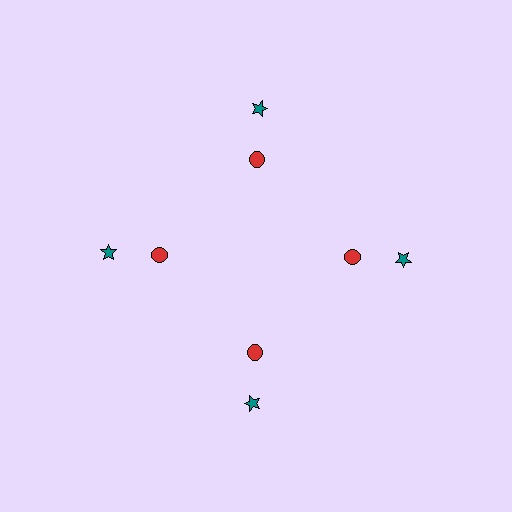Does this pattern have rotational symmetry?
Yes, this pattern has 4-fold rotational symmetry. It looks the same after rotating 90 degrees around the center.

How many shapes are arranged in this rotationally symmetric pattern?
There are 8 shapes, arranged in 4 groups of 2.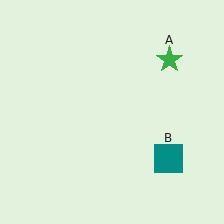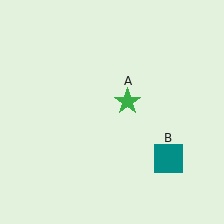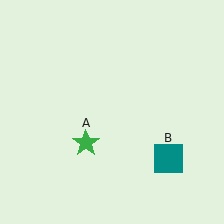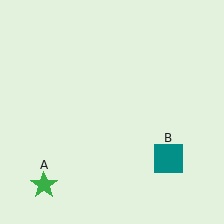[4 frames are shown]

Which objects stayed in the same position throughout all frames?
Teal square (object B) remained stationary.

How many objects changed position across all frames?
1 object changed position: green star (object A).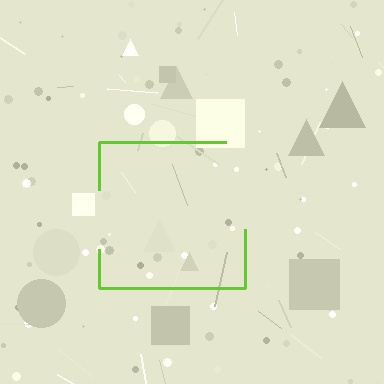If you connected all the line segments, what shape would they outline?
They would outline a square.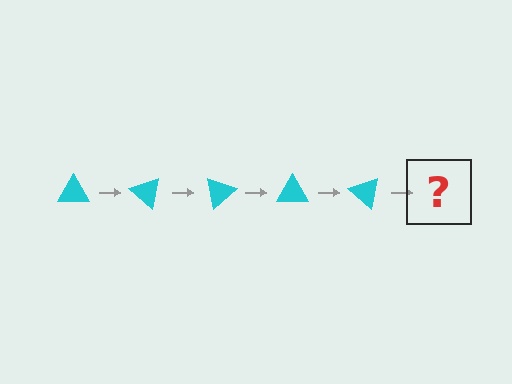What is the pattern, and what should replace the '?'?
The pattern is that the triangle rotates 40 degrees each step. The '?' should be a cyan triangle rotated 200 degrees.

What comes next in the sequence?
The next element should be a cyan triangle rotated 200 degrees.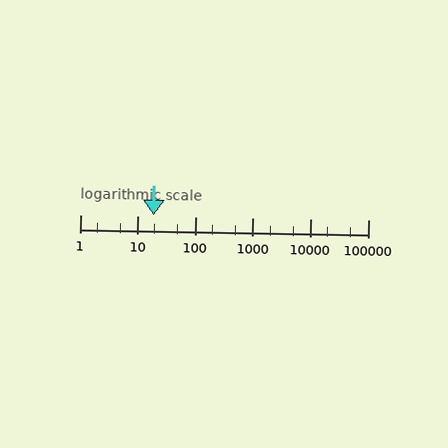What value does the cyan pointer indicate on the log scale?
The pointer indicates approximately 19.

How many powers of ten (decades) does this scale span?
The scale spans 5 decades, from 1 to 100000.